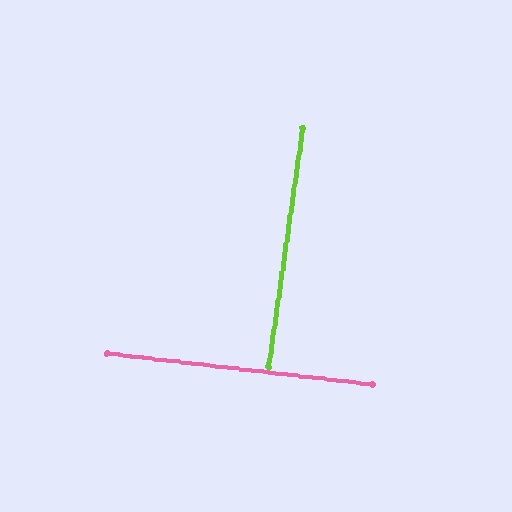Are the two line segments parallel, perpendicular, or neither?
Perpendicular — they meet at approximately 88°.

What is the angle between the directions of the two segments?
Approximately 88 degrees.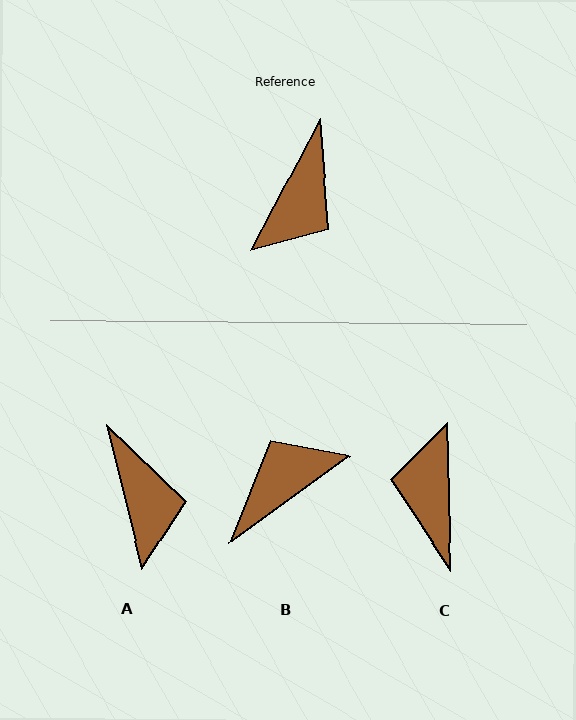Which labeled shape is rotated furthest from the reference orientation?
B, about 153 degrees away.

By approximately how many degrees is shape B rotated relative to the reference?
Approximately 153 degrees counter-clockwise.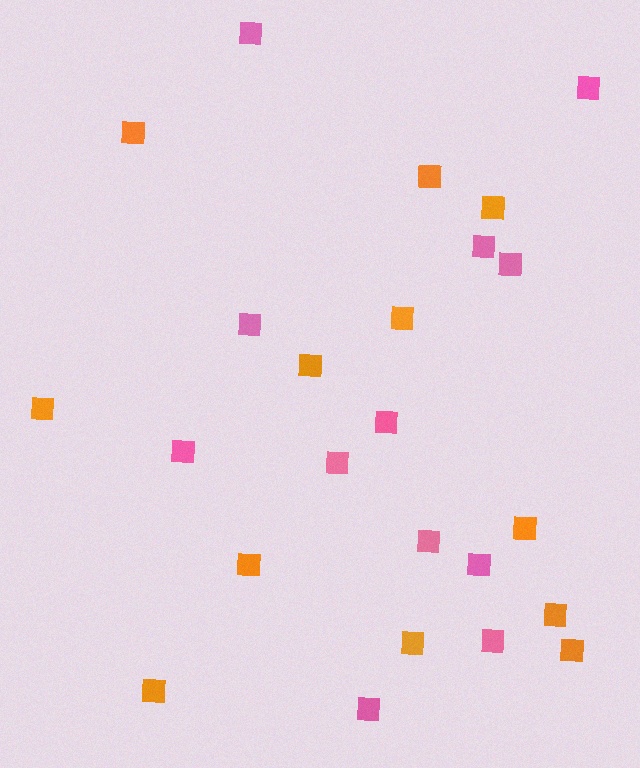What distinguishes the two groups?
There are 2 groups: one group of pink squares (12) and one group of orange squares (12).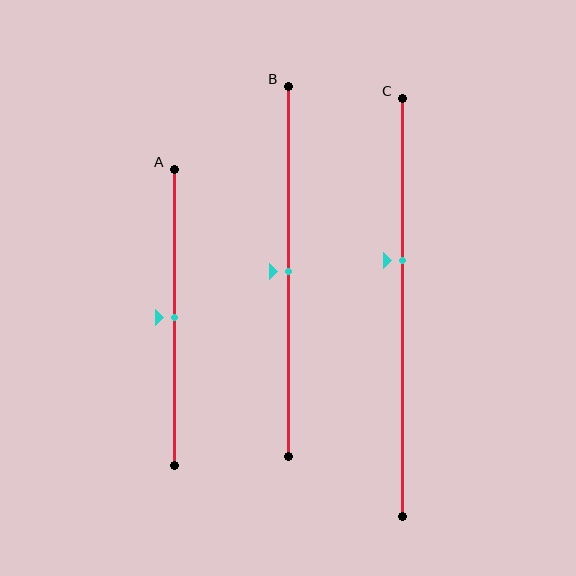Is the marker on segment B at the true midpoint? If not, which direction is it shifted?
Yes, the marker on segment B is at the true midpoint.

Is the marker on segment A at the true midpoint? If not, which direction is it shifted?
Yes, the marker on segment A is at the true midpoint.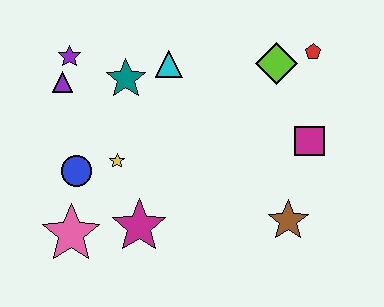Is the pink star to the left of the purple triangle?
No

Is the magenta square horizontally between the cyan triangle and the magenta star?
No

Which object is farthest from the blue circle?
The red pentagon is farthest from the blue circle.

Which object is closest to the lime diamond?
The red pentagon is closest to the lime diamond.